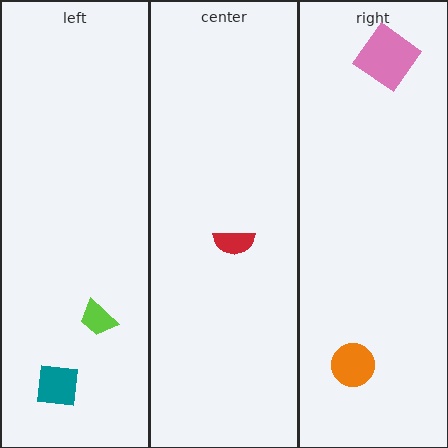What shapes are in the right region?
The pink diamond, the orange circle.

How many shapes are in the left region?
2.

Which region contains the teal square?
The left region.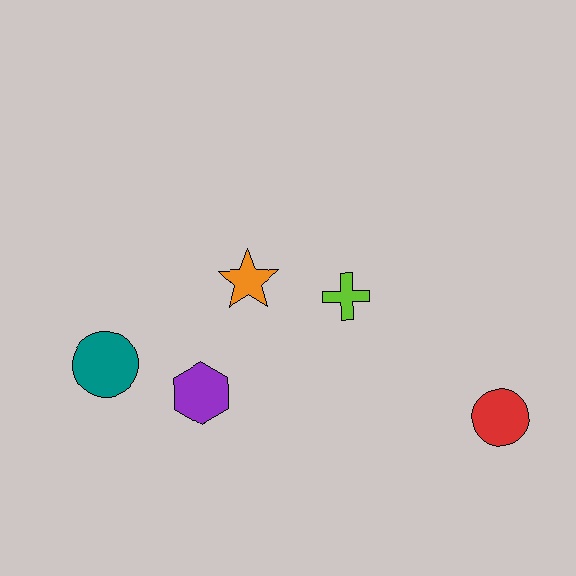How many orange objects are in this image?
There is 1 orange object.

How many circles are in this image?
There are 2 circles.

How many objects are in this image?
There are 5 objects.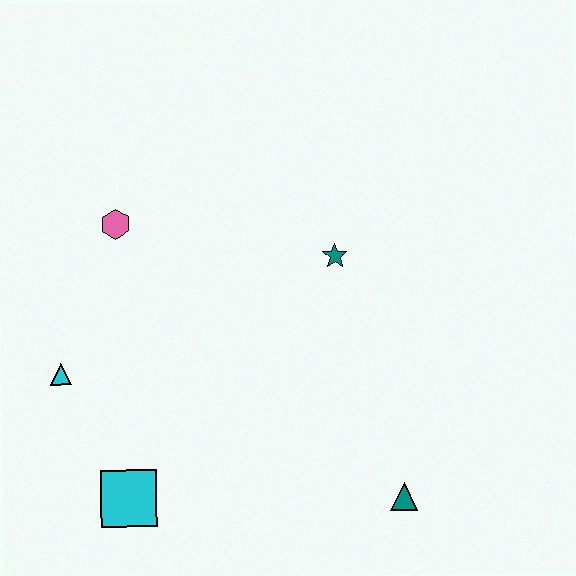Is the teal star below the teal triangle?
No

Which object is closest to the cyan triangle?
The cyan square is closest to the cyan triangle.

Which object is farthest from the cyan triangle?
The teal triangle is farthest from the cyan triangle.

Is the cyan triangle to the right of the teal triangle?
No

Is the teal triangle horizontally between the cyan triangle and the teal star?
No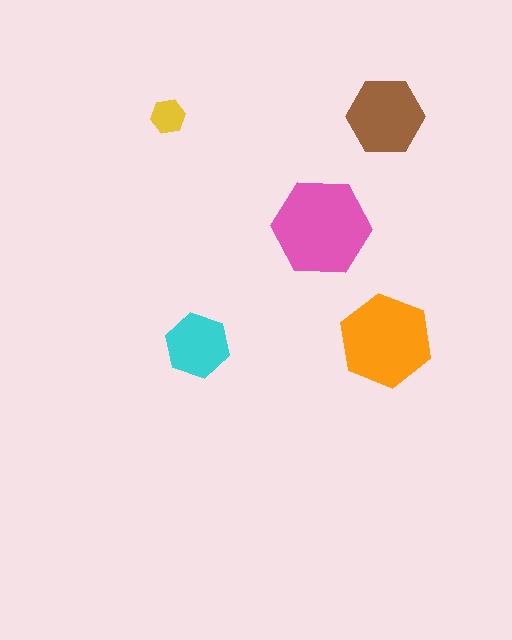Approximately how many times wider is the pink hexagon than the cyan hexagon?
About 1.5 times wider.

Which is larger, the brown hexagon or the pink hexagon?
The pink one.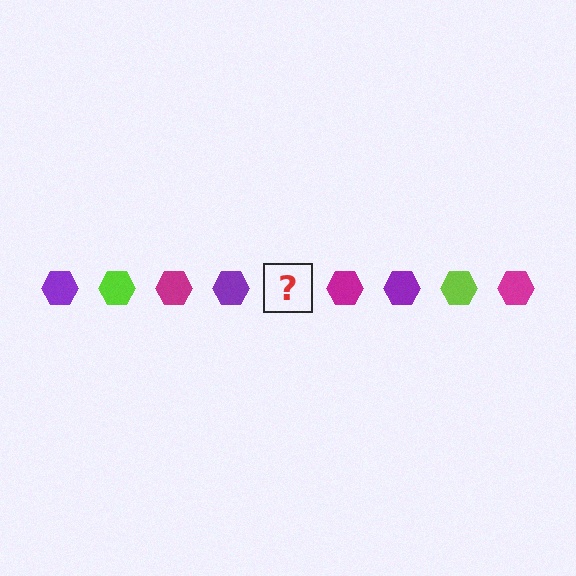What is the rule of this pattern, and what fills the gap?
The rule is that the pattern cycles through purple, lime, magenta hexagons. The gap should be filled with a lime hexagon.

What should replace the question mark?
The question mark should be replaced with a lime hexagon.